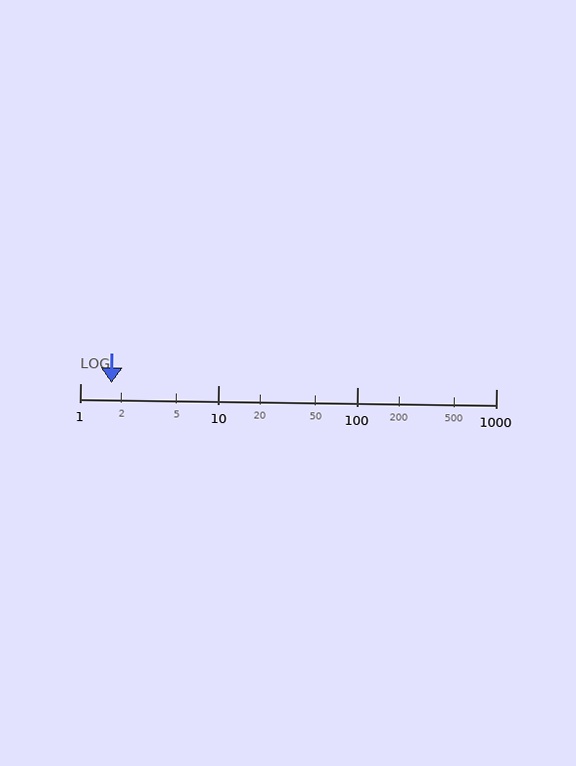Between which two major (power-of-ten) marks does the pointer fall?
The pointer is between 1 and 10.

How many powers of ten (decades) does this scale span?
The scale spans 3 decades, from 1 to 1000.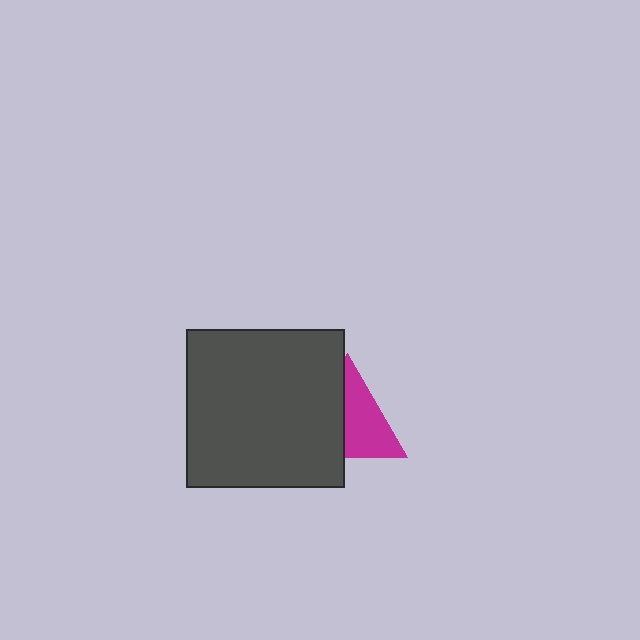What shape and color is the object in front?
The object in front is a dark gray square.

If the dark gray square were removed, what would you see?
You would see the complete magenta triangle.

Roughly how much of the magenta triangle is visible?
About half of it is visible (roughly 53%).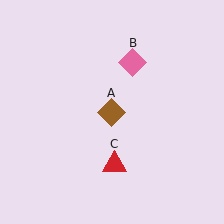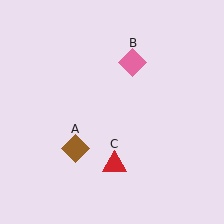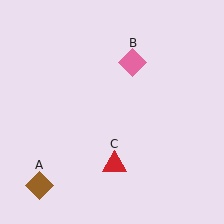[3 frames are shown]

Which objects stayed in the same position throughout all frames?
Pink diamond (object B) and red triangle (object C) remained stationary.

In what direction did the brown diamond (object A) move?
The brown diamond (object A) moved down and to the left.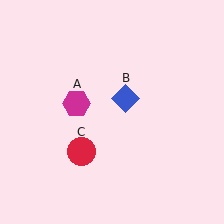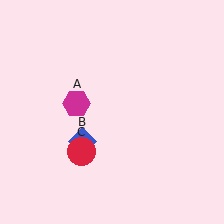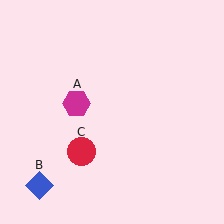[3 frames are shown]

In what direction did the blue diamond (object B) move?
The blue diamond (object B) moved down and to the left.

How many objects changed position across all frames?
1 object changed position: blue diamond (object B).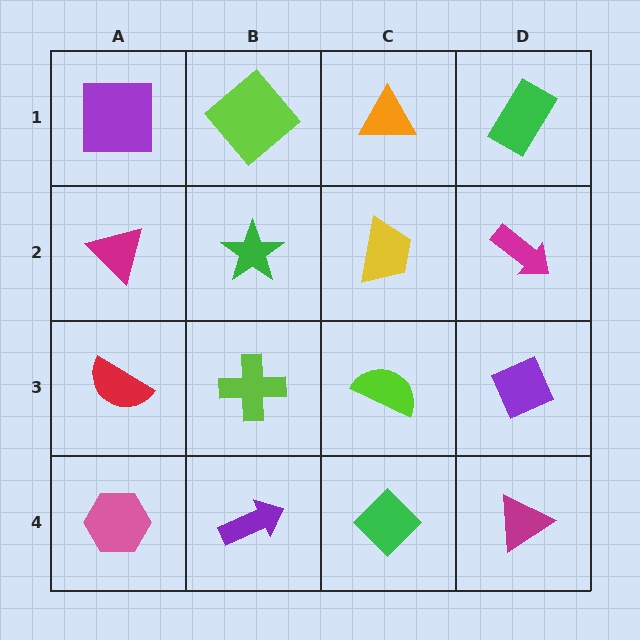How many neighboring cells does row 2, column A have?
3.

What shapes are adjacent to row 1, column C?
A yellow trapezoid (row 2, column C), a lime diamond (row 1, column B), a green rectangle (row 1, column D).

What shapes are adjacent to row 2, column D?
A green rectangle (row 1, column D), a purple diamond (row 3, column D), a yellow trapezoid (row 2, column C).